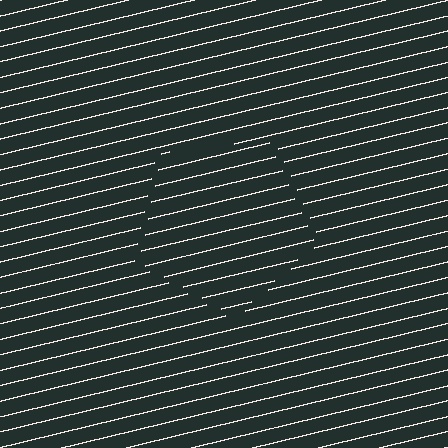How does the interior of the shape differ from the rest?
The interior of the shape contains the same grating, shifted by half a period — the contour is defined by the phase discontinuity where line-ends from the inner and outer gratings abut.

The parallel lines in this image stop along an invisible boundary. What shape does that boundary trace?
An illusory pentagon. The interior of the shape contains the same grating, shifted by half a period — the contour is defined by the phase discontinuity where line-ends from the inner and outer gratings abut.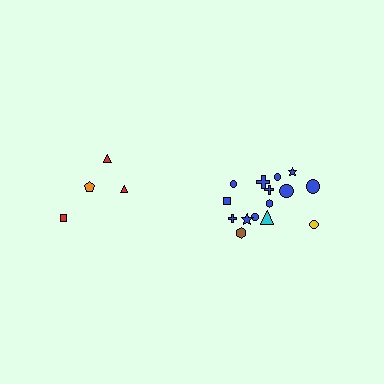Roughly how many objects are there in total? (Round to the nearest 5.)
Roughly 20 objects in total.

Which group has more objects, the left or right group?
The right group.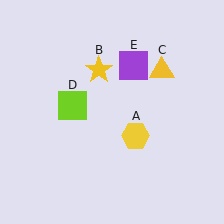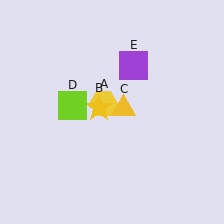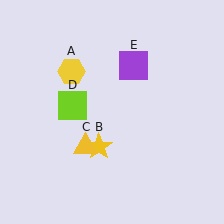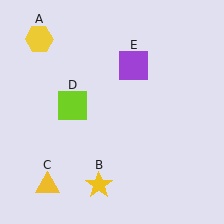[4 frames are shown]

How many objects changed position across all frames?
3 objects changed position: yellow hexagon (object A), yellow star (object B), yellow triangle (object C).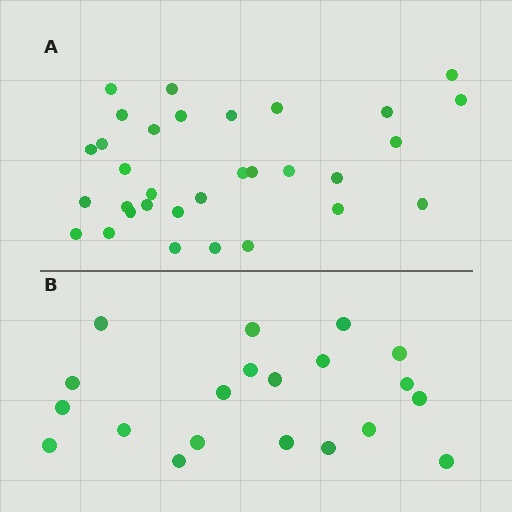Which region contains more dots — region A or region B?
Region A (the top region) has more dots.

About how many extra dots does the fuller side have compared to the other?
Region A has roughly 12 or so more dots than region B.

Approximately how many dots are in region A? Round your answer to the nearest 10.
About 30 dots. (The exact count is 32, which rounds to 30.)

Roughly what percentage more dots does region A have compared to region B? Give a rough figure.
About 60% more.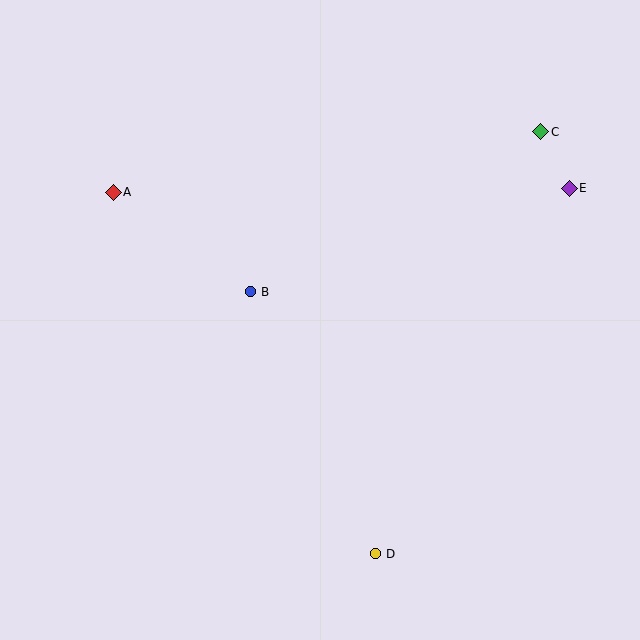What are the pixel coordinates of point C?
Point C is at (541, 132).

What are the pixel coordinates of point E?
Point E is at (569, 188).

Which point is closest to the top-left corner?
Point A is closest to the top-left corner.